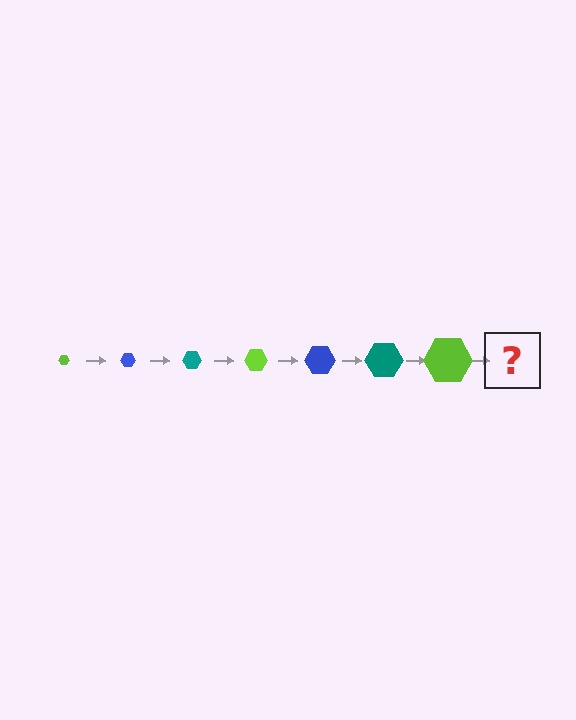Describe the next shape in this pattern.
It should be a blue hexagon, larger than the previous one.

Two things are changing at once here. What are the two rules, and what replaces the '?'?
The two rules are that the hexagon grows larger each step and the color cycles through lime, blue, and teal. The '?' should be a blue hexagon, larger than the previous one.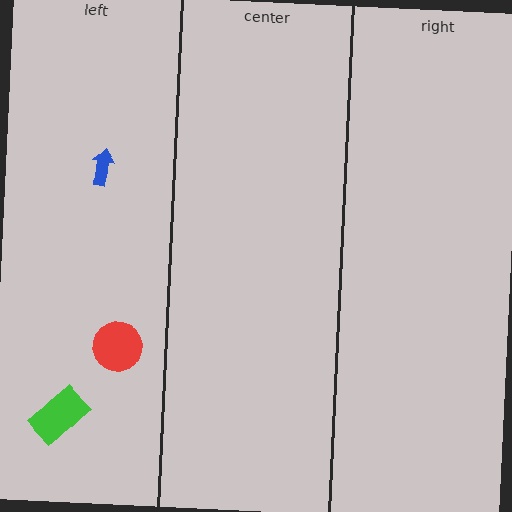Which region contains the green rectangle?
The left region.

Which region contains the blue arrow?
The left region.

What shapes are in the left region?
The blue arrow, the red circle, the green rectangle.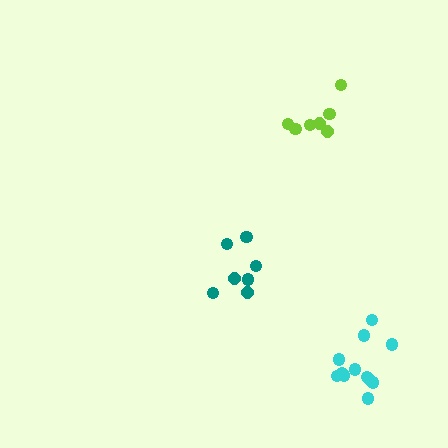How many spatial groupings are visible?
There are 3 spatial groupings.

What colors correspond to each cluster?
The clusters are colored: teal, lime, cyan.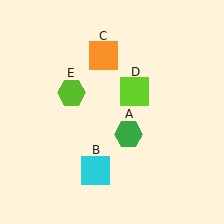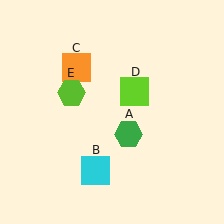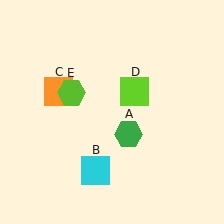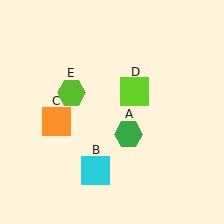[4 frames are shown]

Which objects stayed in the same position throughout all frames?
Green hexagon (object A) and cyan square (object B) and lime square (object D) and lime hexagon (object E) remained stationary.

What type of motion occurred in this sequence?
The orange square (object C) rotated counterclockwise around the center of the scene.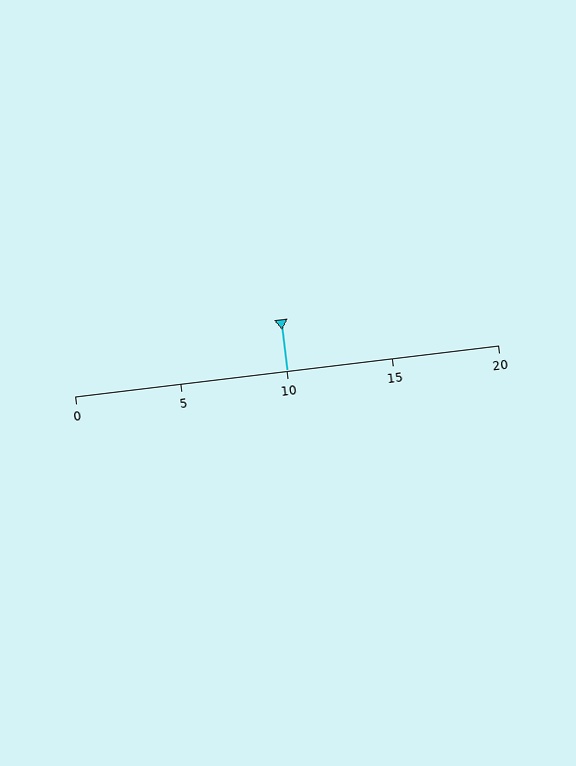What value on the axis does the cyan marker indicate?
The marker indicates approximately 10.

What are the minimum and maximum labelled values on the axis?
The axis runs from 0 to 20.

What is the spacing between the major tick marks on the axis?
The major ticks are spaced 5 apart.